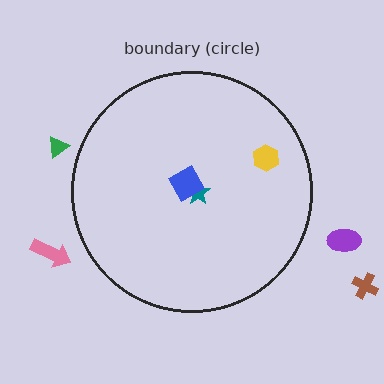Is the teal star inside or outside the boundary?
Inside.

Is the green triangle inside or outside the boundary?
Outside.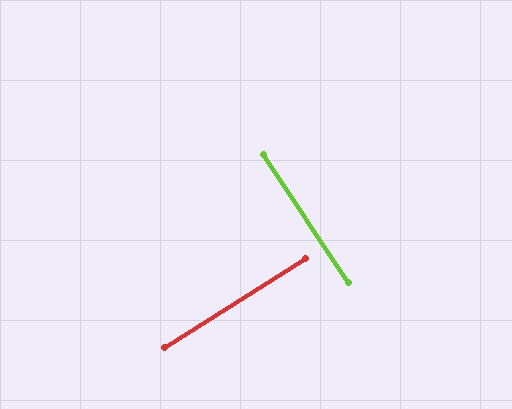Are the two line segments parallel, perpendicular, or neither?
Perpendicular — they meet at approximately 89°.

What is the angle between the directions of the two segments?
Approximately 89 degrees.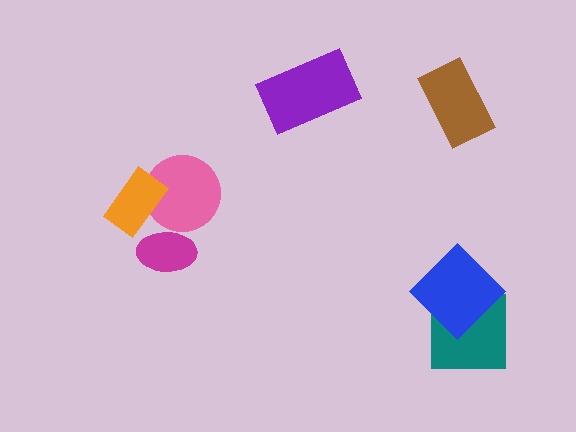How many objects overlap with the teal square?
1 object overlaps with the teal square.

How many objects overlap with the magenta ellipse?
1 object overlaps with the magenta ellipse.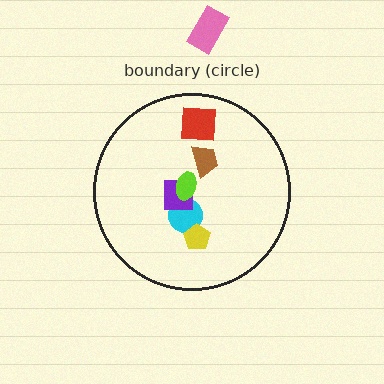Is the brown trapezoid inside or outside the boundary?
Inside.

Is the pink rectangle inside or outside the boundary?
Outside.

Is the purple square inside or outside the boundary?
Inside.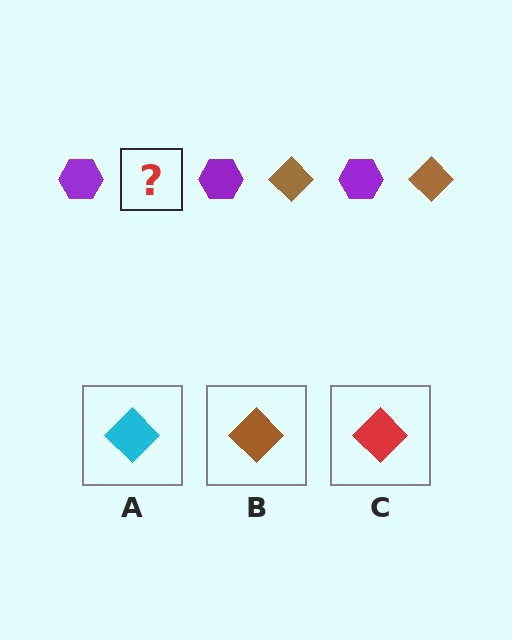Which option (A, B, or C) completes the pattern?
B.